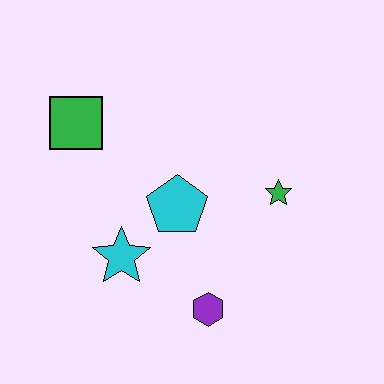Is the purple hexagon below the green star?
Yes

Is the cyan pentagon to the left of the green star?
Yes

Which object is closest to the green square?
The cyan pentagon is closest to the green square.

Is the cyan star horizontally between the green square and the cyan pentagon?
Yes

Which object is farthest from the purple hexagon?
The green square is farthest from the purple hexagon.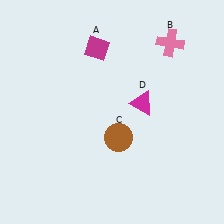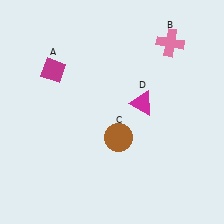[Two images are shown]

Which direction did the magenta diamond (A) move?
The magenta diamond (A) moved left.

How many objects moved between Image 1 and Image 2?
1 object moved between the two images.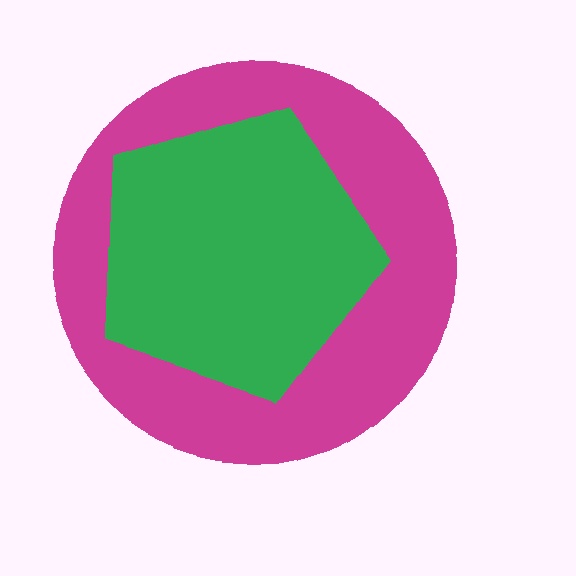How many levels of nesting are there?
2.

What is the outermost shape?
The magenta circle.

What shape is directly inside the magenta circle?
The green pentagon.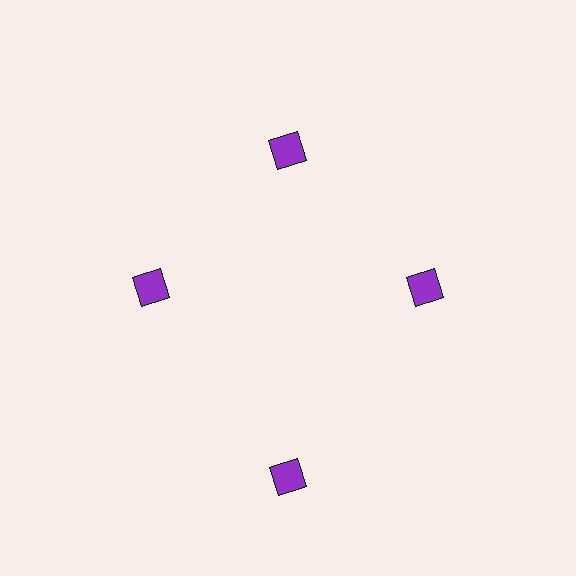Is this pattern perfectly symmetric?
No. The 4 purple squares are arranged in a ring, but one element near the 6 o'clock position is pushed outward from the center, breaking the 4-fold rotational symmetry.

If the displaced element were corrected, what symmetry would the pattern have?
It would have 4-fold rotational symmetry — the pattern would map onto itself every 90 degrees.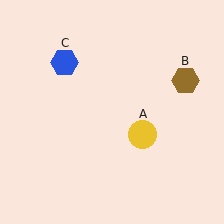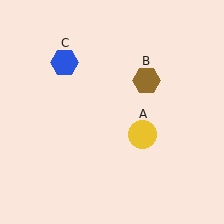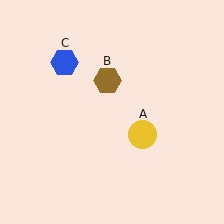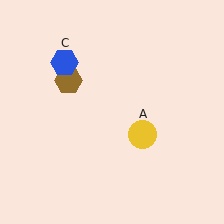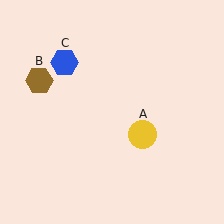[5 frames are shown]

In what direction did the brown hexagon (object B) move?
The brown hexagon (object B) moved left.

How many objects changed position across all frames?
1 object changed position: brown hexagon (object B).